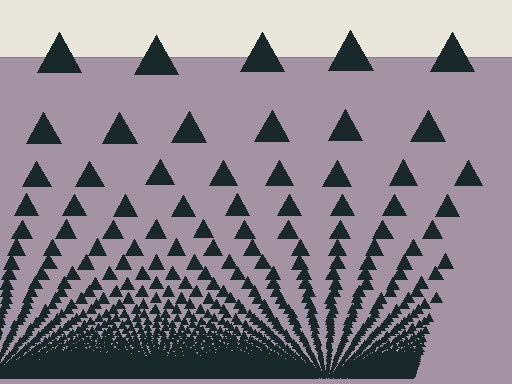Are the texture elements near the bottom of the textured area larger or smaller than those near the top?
Smaller. The gradient is inverted — elements near the bottom are smaller and denser.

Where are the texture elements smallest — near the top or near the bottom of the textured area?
Near the bottom.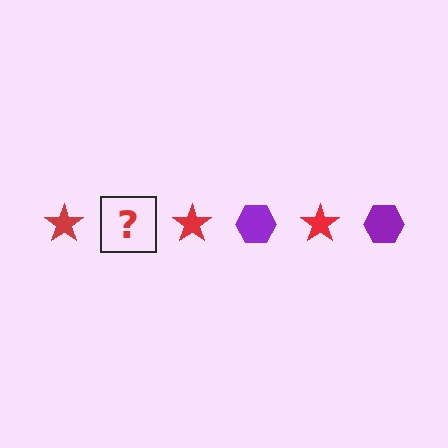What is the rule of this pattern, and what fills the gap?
The rule is that the pattern alternates between red star and purple hexagon. The gap should be filled with a purple hexagon.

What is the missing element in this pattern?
The missing element is a purple hexagon.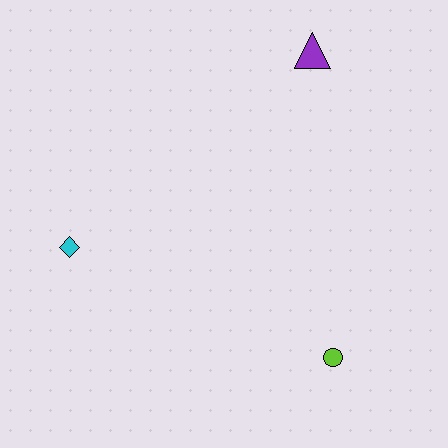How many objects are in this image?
There are 3 objects.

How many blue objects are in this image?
There are no blue objects.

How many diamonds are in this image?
There is 1 diamond.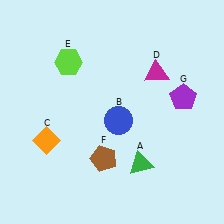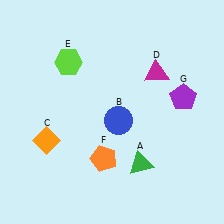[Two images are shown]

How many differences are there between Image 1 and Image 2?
There is 1 difference between the two images.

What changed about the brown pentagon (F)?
In Image 1, F is brown. In Image 2, it changed to orange.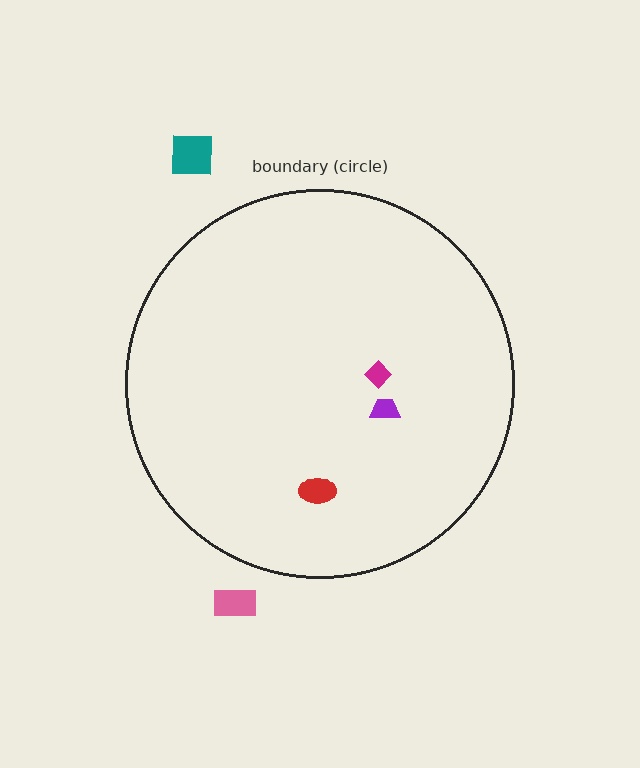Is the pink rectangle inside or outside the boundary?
Outside.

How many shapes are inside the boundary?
3 inside, 2 outside.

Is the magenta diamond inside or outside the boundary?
Inside.